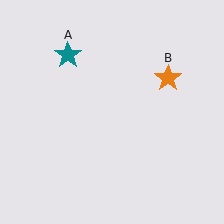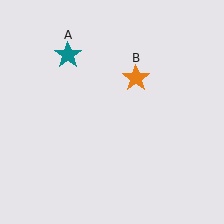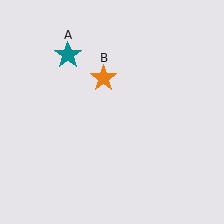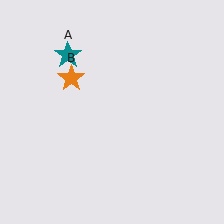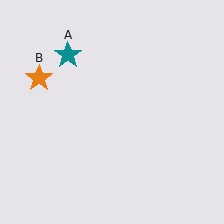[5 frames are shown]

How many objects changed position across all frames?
1 object changed position: orange star (object B).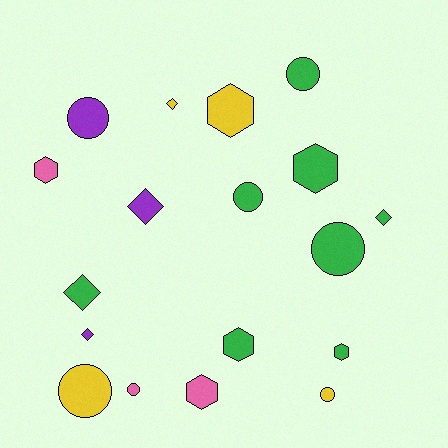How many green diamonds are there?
There are 2 green diamonds.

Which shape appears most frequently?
Circle, with 7 objects.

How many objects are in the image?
There are 18 objects.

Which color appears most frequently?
Green, with 8 objects.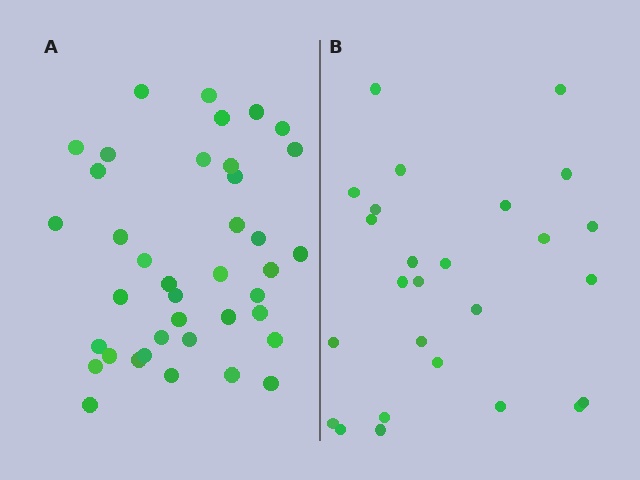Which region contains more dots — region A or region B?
Region A (the left region) has more dots.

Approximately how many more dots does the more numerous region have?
Region A has approximately 15 more dots than region B.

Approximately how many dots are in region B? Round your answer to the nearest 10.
About 30 dots. (The exact count is 26, which rounds to 30.)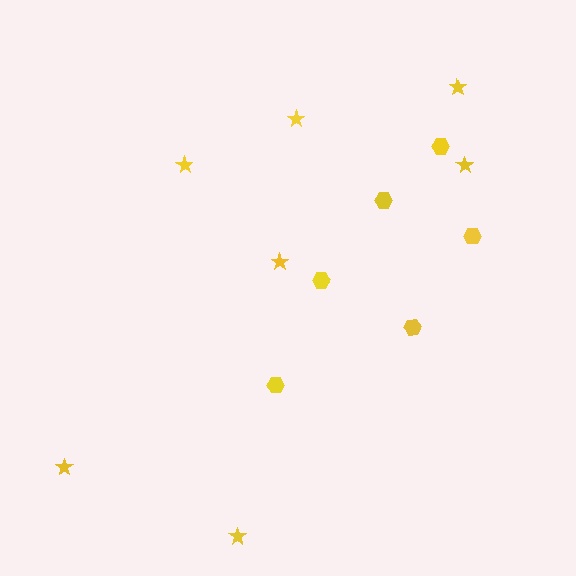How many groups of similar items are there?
There are 2 groups: one group of hexagons (6) and one group of stars (7).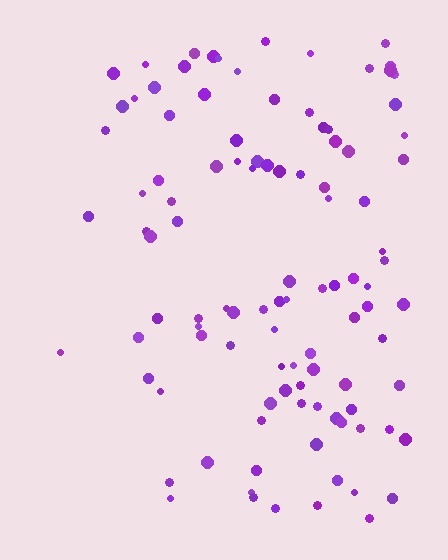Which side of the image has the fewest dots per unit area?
The left.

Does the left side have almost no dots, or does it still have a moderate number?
Still a moderate number, just noticeably fewer than the right.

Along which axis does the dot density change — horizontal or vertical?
Horizontal.